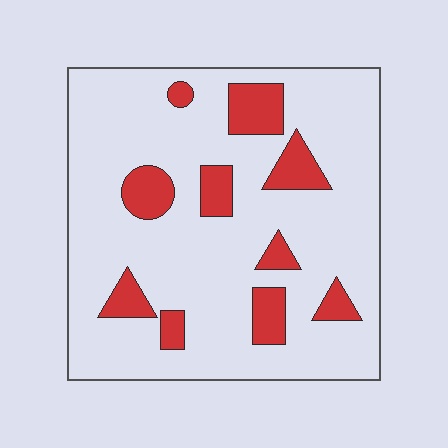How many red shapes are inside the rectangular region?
10.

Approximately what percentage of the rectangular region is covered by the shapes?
Approximately 15%.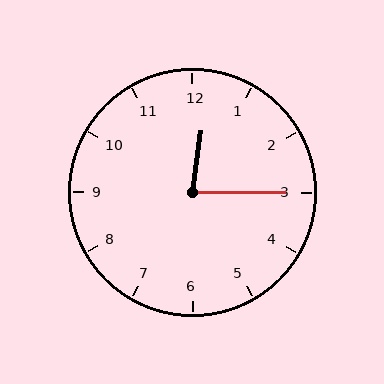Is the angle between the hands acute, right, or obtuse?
It is acute.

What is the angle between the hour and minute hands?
Approximately 82 degrees.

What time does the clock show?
12:15.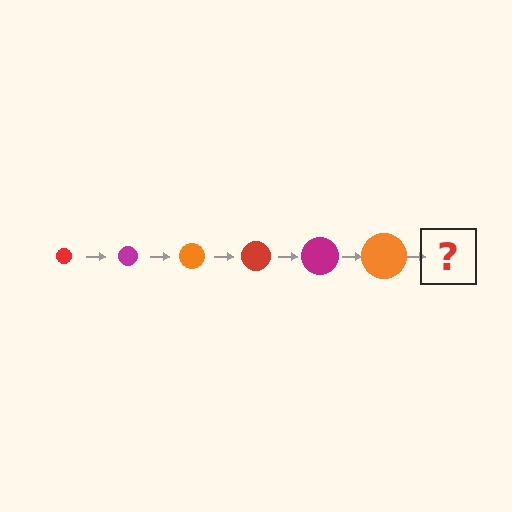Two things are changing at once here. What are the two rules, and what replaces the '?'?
The two rules are that the circle grows larger each step and the color cycles through red, magenta, and orange. The '?' should be a red circle, larger than the previous one.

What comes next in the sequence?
The next element should be a red circle, larger than the previous one.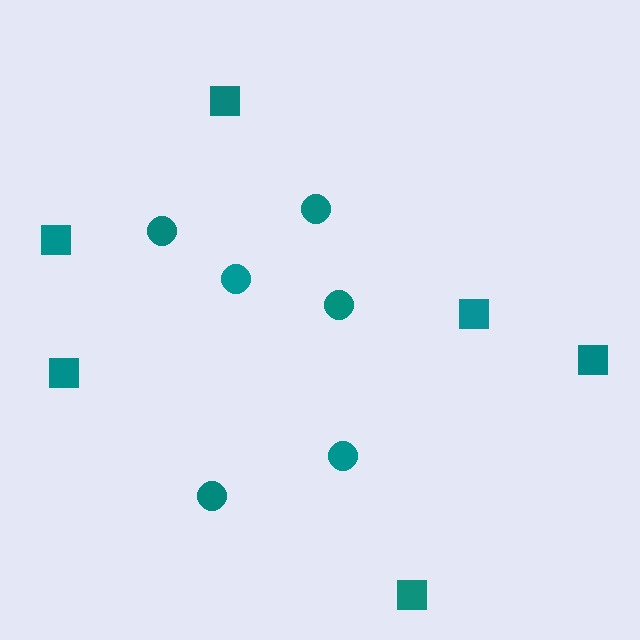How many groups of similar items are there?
There are 2 groups: one group of circles (6) and one group of squares (6).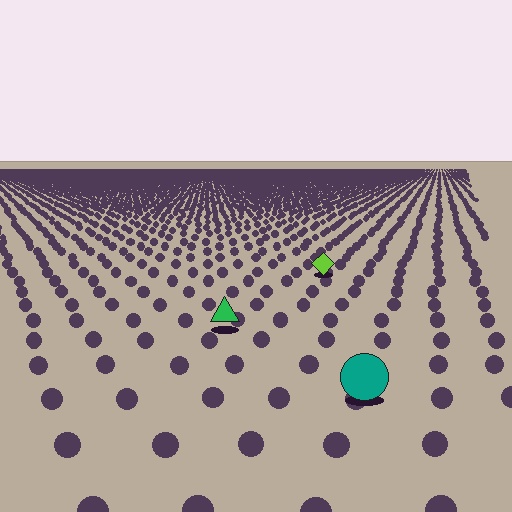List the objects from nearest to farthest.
From nearest to farthest: the teal circle, the green triangle, the lime diamond.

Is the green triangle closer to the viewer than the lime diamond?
Yes. The green triangle is closer — you can tell from the texture gradient: the ground texture is coarser near it.